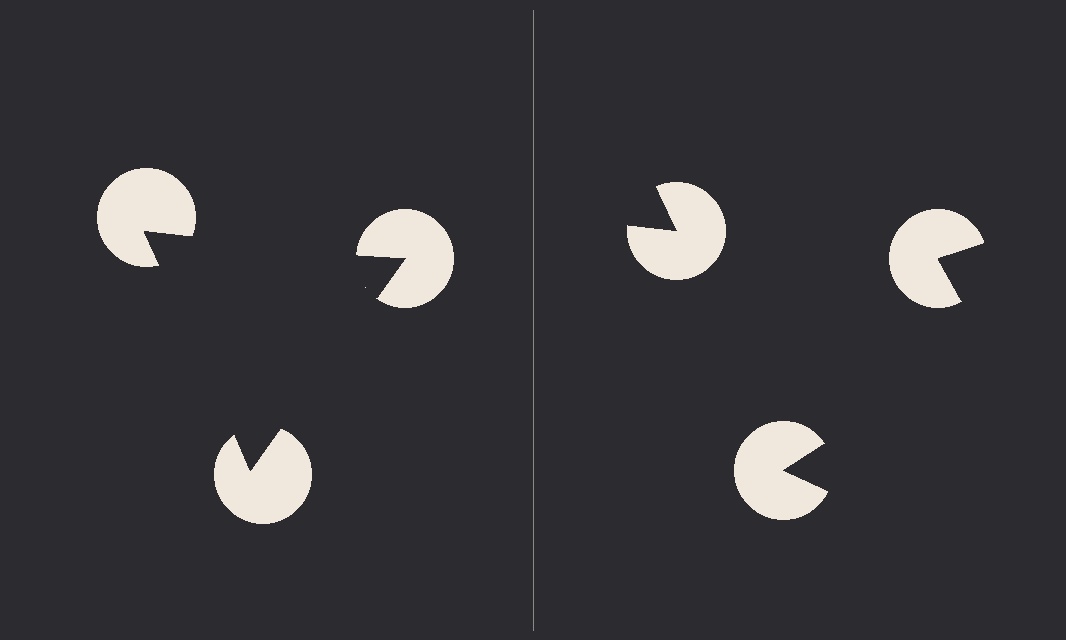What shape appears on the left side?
An illusory triangle.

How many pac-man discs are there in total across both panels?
6 — 3 on each side.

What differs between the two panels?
The pac-man discs are positioned identically on both sides; only the wedge orientations differ. On the left they align to a triangle; on the right they are misaligned.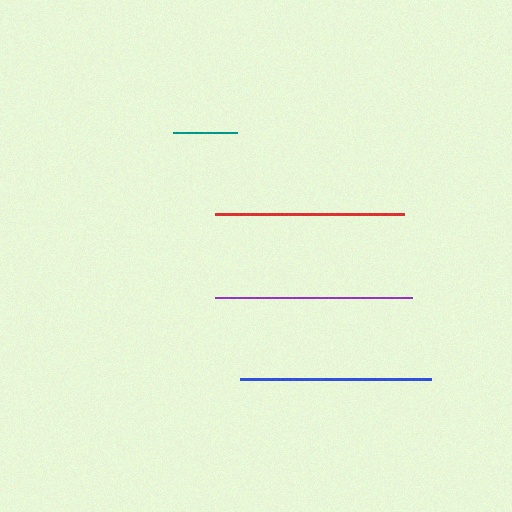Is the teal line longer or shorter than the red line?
The red line is longer than the teal line.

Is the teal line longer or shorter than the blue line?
The blue line is longer than the teal line.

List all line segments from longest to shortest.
From longest to shortest: purple, blue, red, teal.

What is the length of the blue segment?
The blue segment is approximately 191 pixels long.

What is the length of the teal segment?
The teal segment is approximately 63 pixels long.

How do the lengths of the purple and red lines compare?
The purple and red lines are approximately the same length.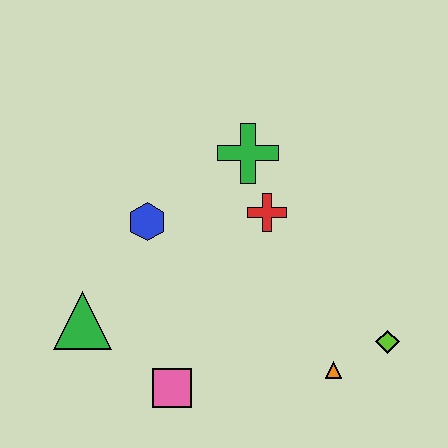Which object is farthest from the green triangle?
The lime diamond is farthest from the green triangle.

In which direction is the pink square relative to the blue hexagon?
The pink square is below the blue hexagon.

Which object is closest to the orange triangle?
The lime diamond is closest to the orange triangle.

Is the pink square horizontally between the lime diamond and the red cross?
No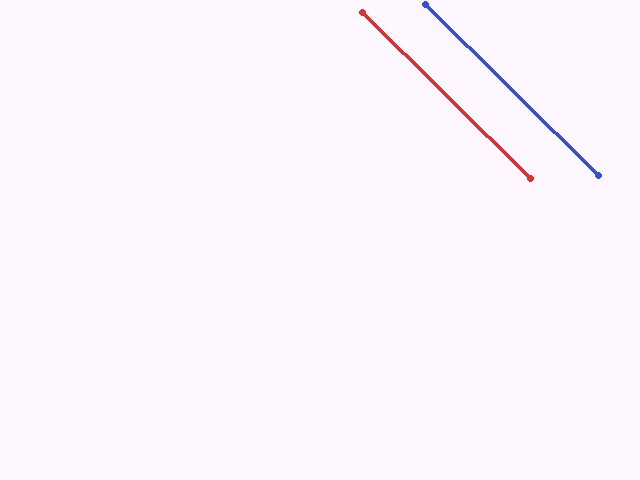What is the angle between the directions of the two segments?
Approximately 0 degrees.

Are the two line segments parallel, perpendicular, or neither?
Parallel — their directions differ by only 0.1°.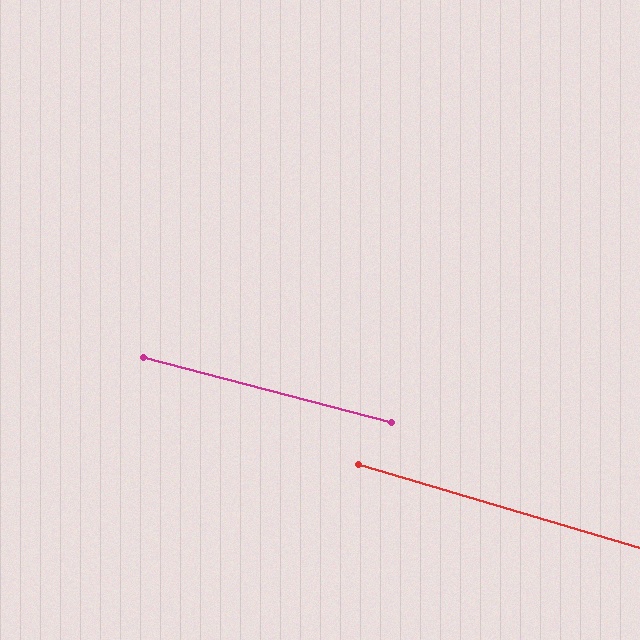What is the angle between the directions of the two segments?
Approximately 2 degrees.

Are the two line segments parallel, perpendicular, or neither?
Parallel — their directions differ by only 1.8°.